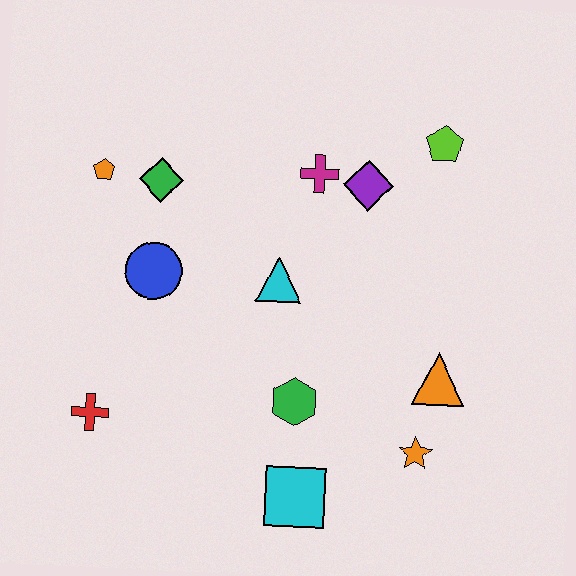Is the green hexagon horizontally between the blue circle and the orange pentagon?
No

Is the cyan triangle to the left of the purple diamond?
Yes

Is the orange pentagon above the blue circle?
Yes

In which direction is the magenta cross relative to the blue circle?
The magenta cross is to the right of the blue circle.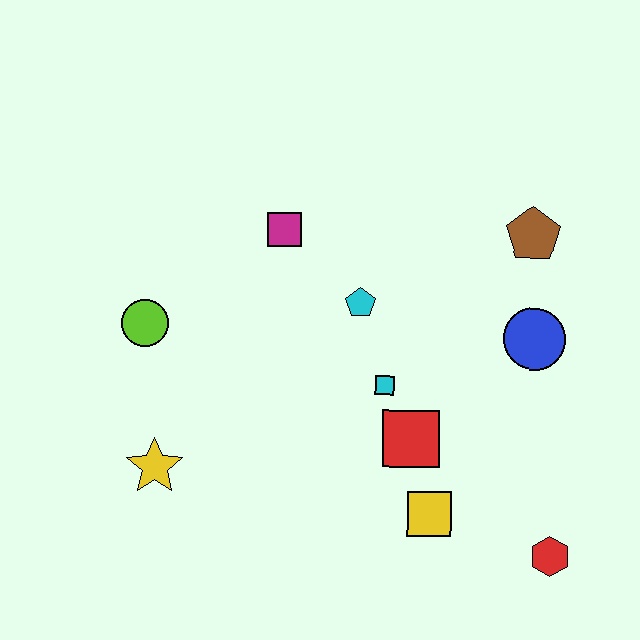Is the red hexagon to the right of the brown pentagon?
Yes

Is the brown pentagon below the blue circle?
No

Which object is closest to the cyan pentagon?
The cyan square is closest to the cyan pentagon.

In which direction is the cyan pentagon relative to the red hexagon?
The cyan pentagon is above the red hexagon.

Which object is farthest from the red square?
The lime circle is farthest from the red square.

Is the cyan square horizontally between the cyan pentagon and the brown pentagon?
Yes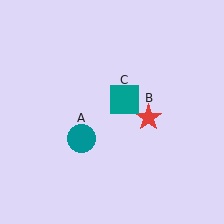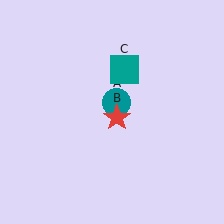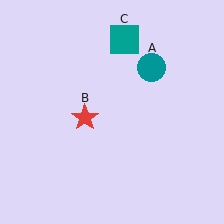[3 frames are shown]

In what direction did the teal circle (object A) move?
The teal circle (object A) moved up and to the right.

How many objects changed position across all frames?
3 objects changed position: teal circle (object A), red star (object B), teal square (object C).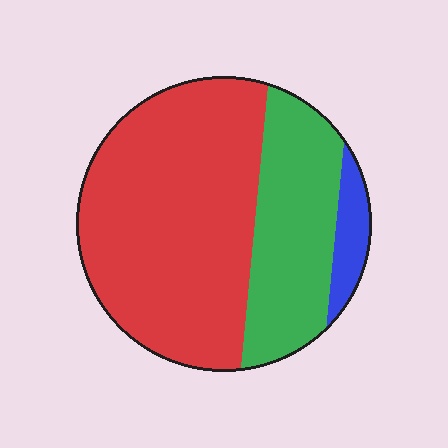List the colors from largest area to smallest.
From largest to smallest: red, green, blue.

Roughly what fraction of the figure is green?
Green covers 30% of the figure.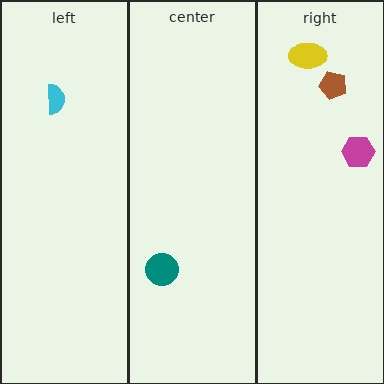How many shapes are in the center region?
1.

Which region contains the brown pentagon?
The right region.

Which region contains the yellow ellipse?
The right region.